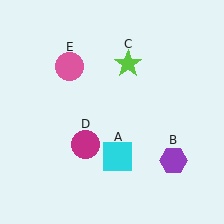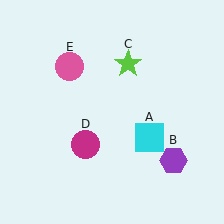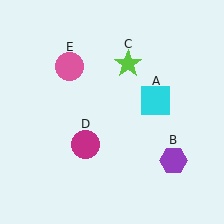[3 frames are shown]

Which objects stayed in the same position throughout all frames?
Purple hexagon (object B) and lime star (object C) and magenta circle (object D) and pink circle (object E) remained stationary.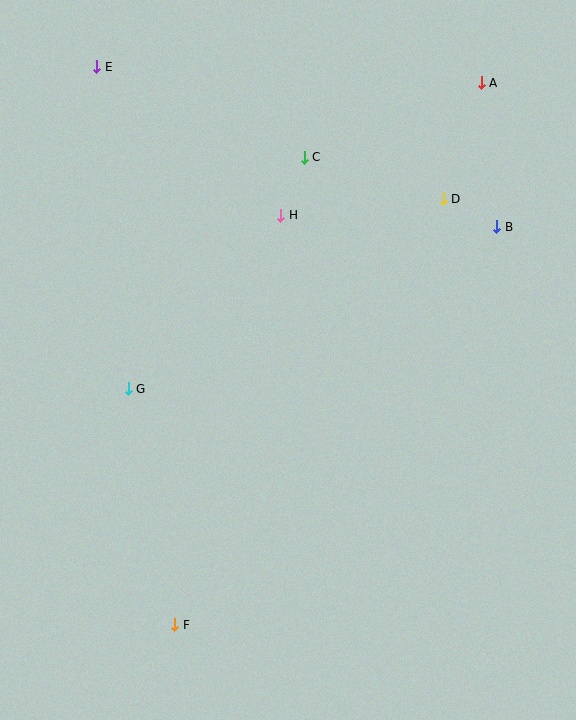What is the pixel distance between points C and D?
The distance between C and D is 145 pixels.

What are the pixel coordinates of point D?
Point D is at (443, 199).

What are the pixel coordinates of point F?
Point F is at (175, 625).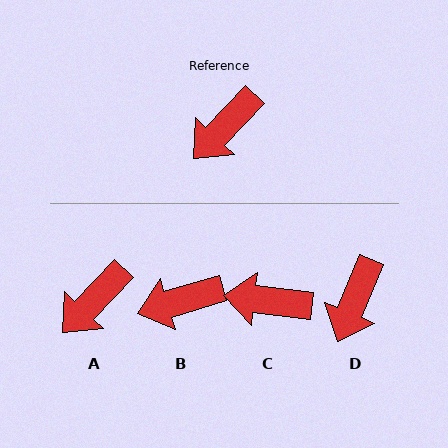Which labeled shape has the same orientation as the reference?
A.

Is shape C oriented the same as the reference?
No, it is off by about 53 degrees.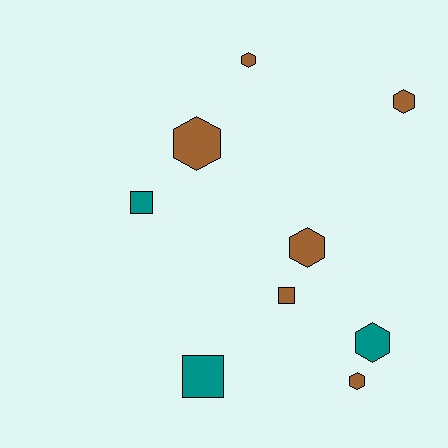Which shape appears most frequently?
Hexagon, with 6 objects.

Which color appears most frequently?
Brown, with 6 objects.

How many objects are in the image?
There are 9 objects.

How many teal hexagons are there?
There is 1 teal hexagon.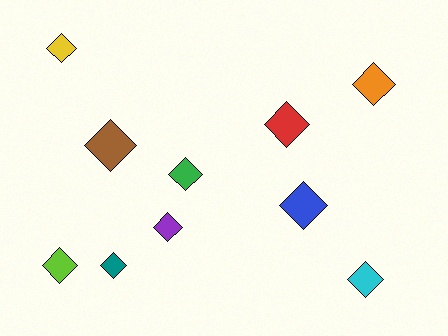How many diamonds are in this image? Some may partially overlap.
There are 10 diamonds.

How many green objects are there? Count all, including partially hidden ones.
There is 1 green object.